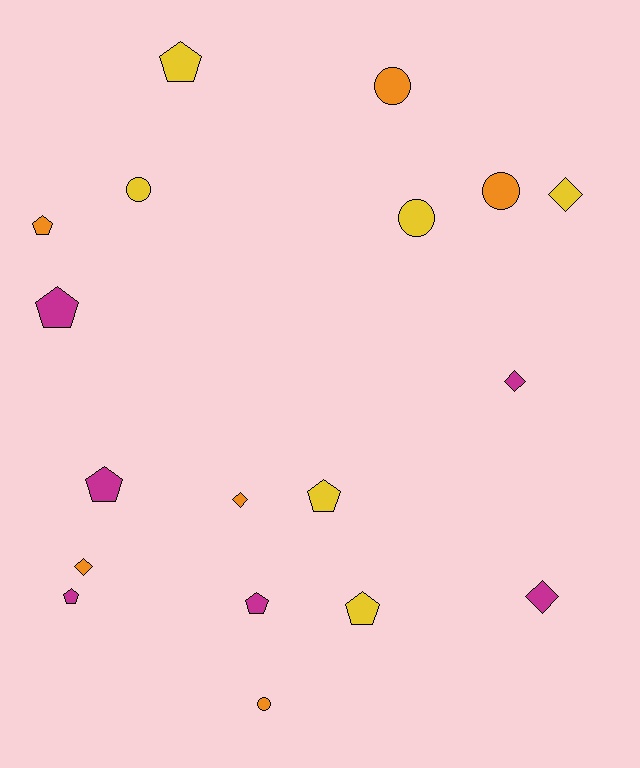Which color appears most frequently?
Orange, with 6 objects.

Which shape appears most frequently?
Pentagon, with 8 objects.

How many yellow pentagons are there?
There are 3 yellow pentagons.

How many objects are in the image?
There are 18 objects.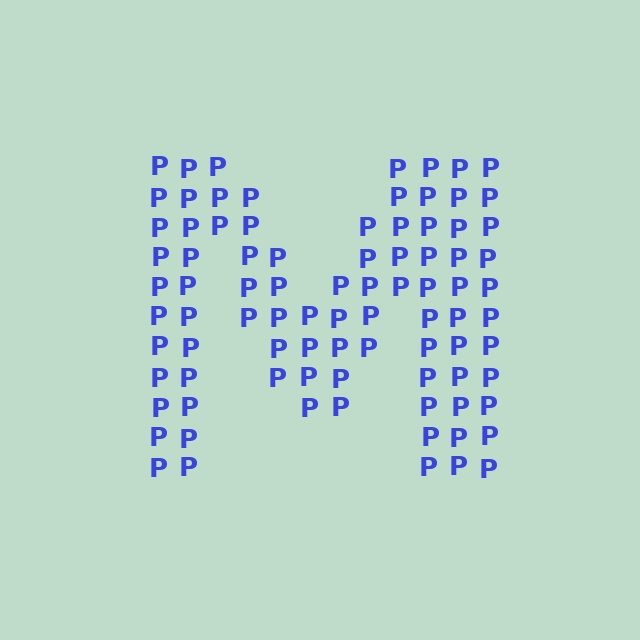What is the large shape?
The large shape is the letter M.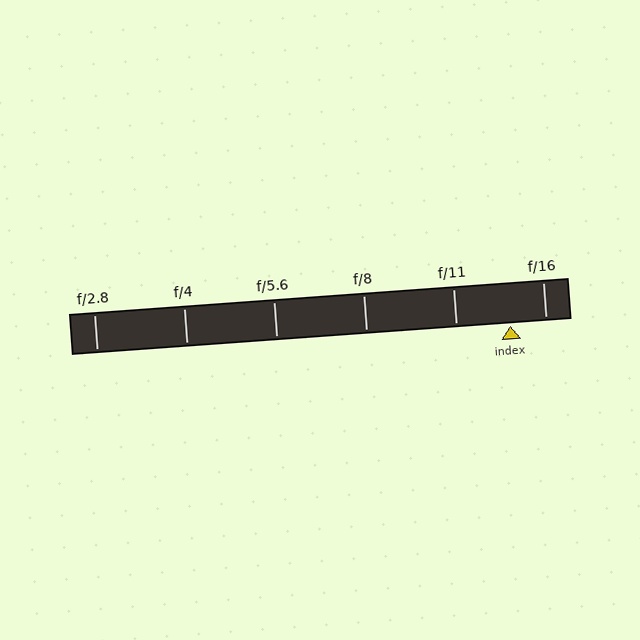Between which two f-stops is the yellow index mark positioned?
The index mark is between f/11 and f/16.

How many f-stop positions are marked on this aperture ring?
There are 6 f-stop positions marked.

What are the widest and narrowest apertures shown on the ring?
The widest aperture shown is f/2.8 and the narrowest is f/16.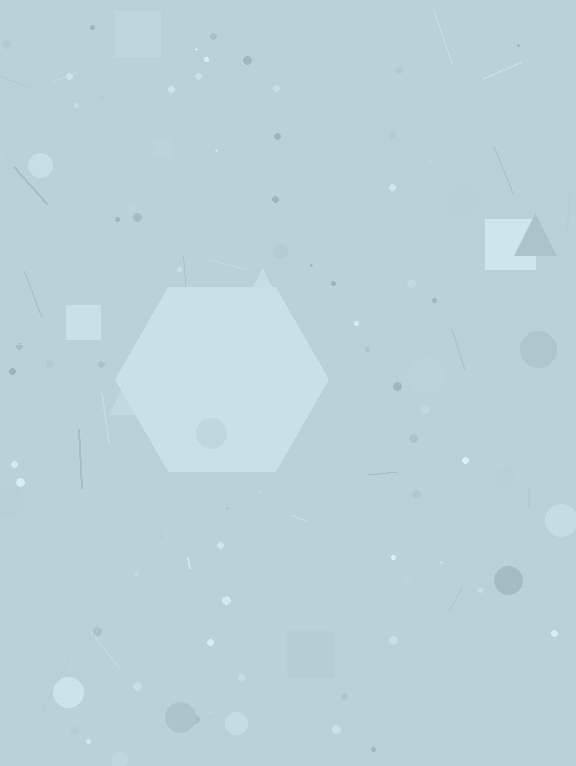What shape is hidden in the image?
A hexagon is hidden in the image.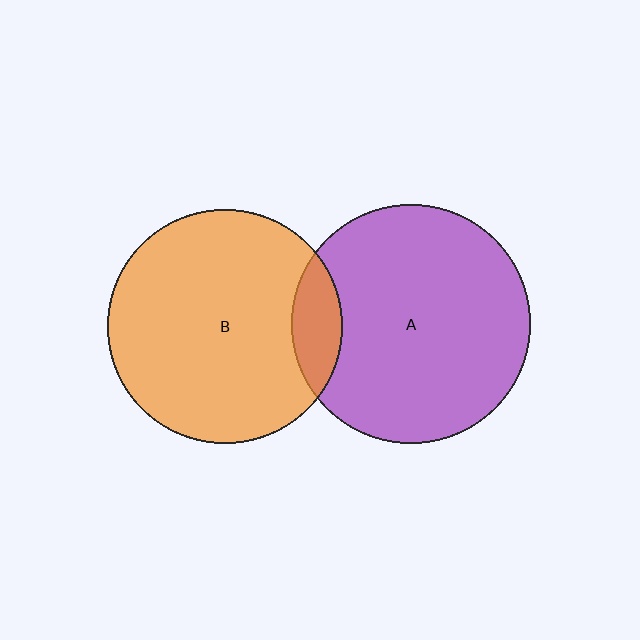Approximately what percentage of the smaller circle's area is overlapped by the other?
Approximately 10%.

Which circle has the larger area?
Circle A (purple).